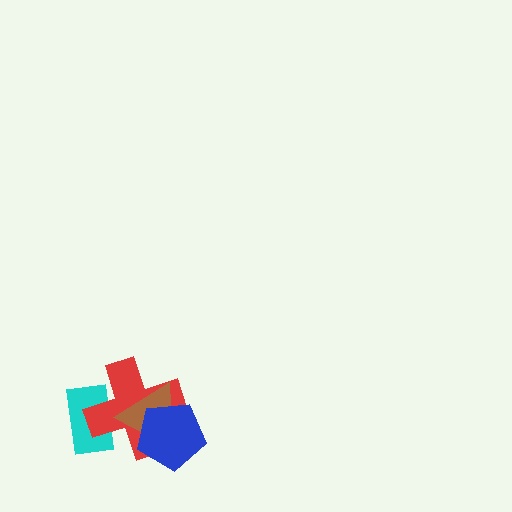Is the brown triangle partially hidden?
Yes, it is partially covered by another shape.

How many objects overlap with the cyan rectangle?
2 objects overlap with the cyan rectangle.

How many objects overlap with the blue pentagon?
2 objects overlap with the blue pentagon.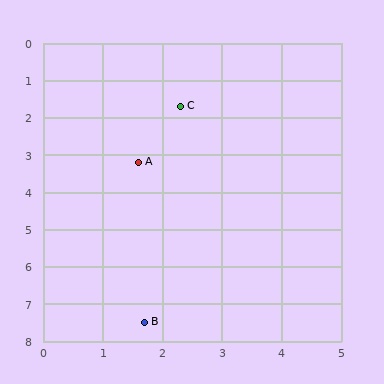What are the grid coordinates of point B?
Point B is at approximately (1.7, 7.5).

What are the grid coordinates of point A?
Point A is at approximately (1.6, 3.2).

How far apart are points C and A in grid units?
Points C and A are about 1.7 grid units apart.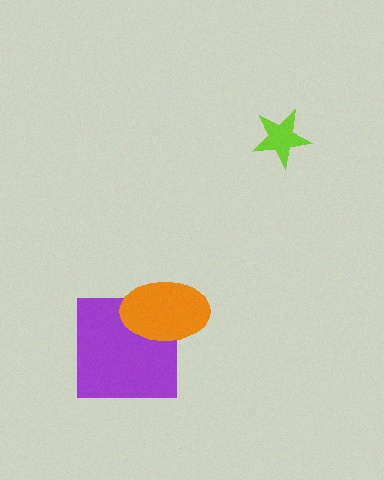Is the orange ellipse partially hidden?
No, no other shape covers it.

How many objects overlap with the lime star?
0 objects overlap with the lime star.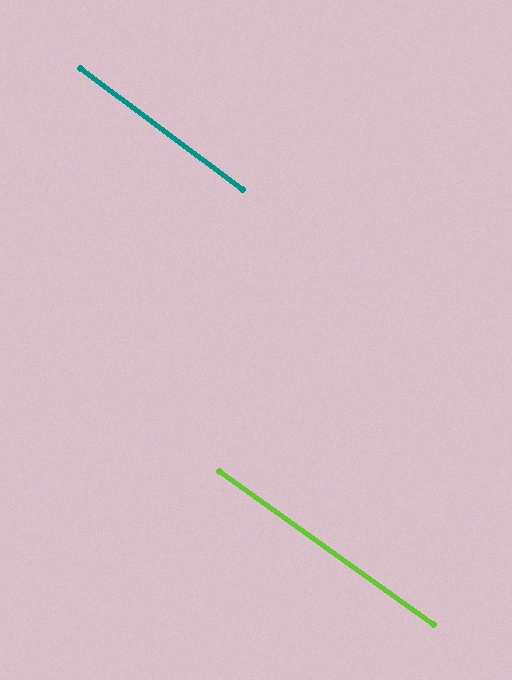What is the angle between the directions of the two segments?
Approximately 1 degree.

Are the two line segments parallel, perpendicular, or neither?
Parallel — their directions differ by only 1.3°.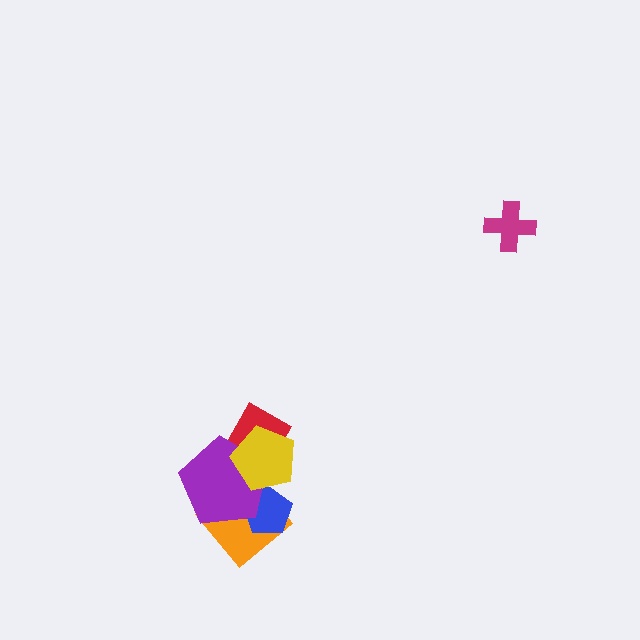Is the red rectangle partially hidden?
Yes, it is partially covered by another shape.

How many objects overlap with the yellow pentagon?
4 objects overlap with the yellow pentagon.